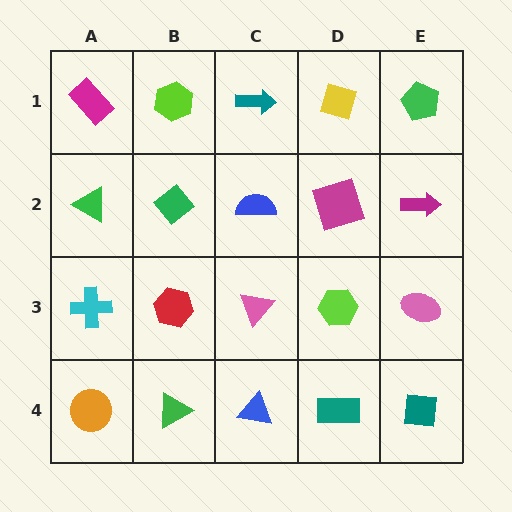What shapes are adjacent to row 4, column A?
A cyan cross (row 3, column A), a green triangle (row 4, column B).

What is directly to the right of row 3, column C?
A lime hexagon.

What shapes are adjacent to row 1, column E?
A magenta arrow (row 2, column E), a yellow diamond (row 1, column D).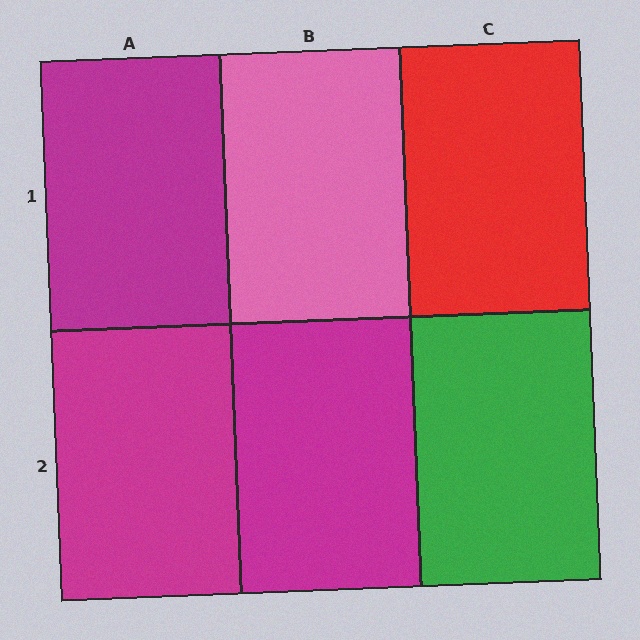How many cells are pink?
1 cell is pink.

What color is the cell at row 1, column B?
Pink.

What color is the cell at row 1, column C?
Red.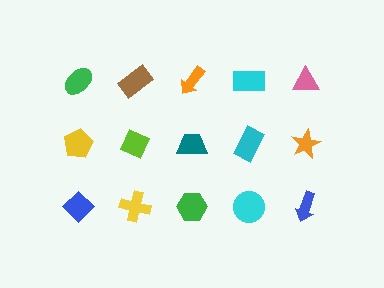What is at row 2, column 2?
A lime diamond.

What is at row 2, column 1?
A yellow pentagon.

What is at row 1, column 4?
A cyan rectangle.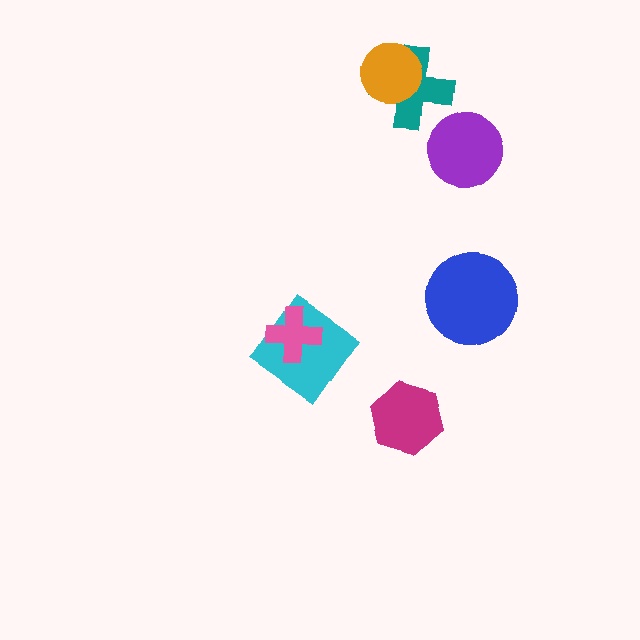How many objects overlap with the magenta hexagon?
0 objects overlap with the magenta hexagon.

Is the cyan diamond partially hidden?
Yes, it is partially covered by another shape.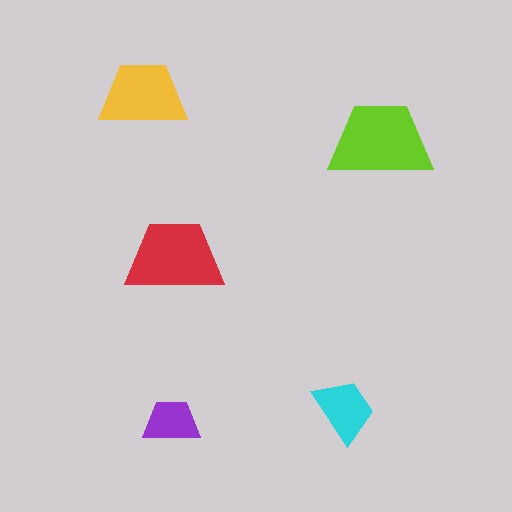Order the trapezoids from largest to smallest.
the lime one, the red one, the yellow one, the cyan one, the purple one.